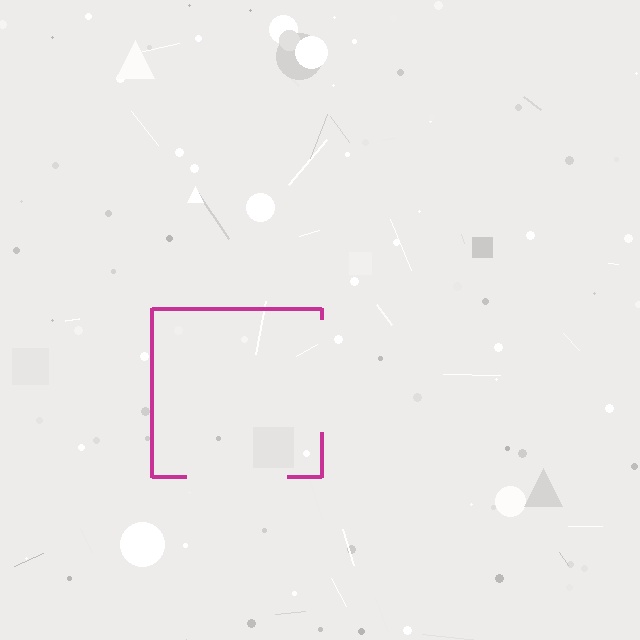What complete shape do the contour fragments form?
The contour fragments form a square.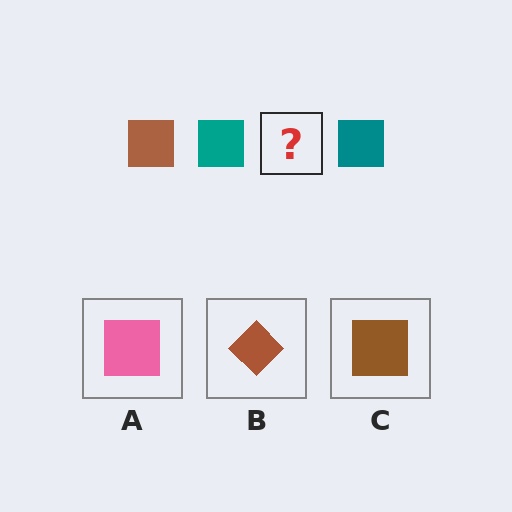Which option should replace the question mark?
Option C.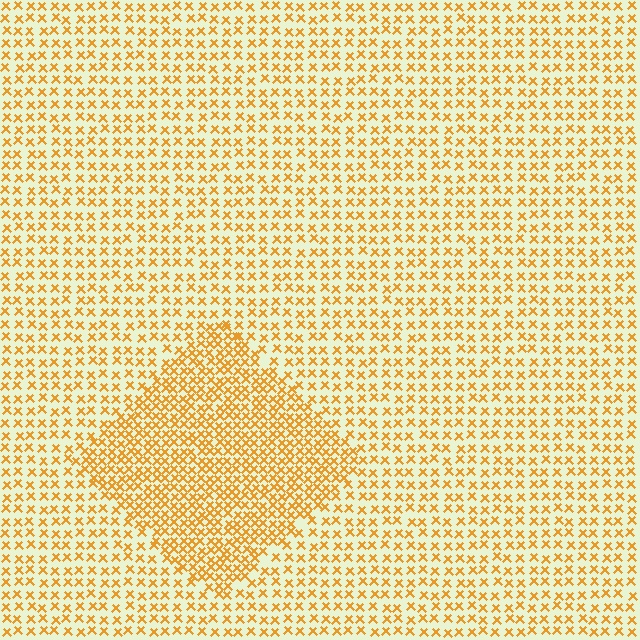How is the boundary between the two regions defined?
The boundary is defined by a change in element density (approximately 1.9x ratio). All elements are the same color, size, and shape.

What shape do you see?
I see a diamond.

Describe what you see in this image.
The image contains small orange elements arranged at two different densities. A diamond-shaped region is visible where the elements are more densely packed than the surrounding area.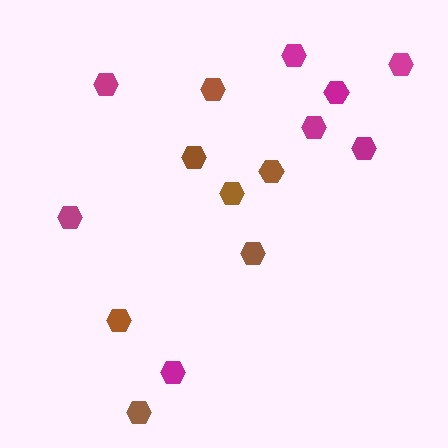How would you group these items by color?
There are 2 groups: one group of magenta hexagons (8) and one group of brown hexagons (7).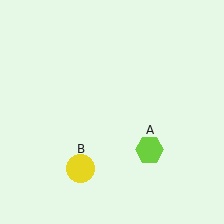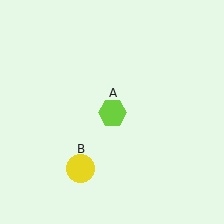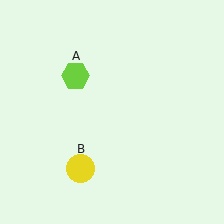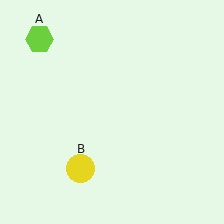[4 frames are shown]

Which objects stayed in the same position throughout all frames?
Yellow circle (object B) remained stationary.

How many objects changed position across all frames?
1 object changed position: lime hexagon (object A).